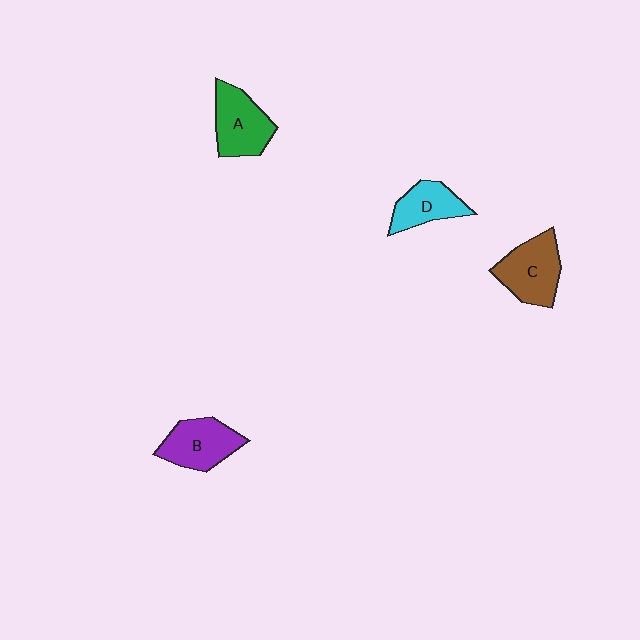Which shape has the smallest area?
Shape D (cyan).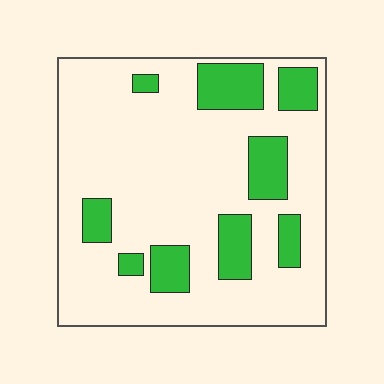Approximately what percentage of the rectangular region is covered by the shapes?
Approximately 20%.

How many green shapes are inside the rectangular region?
9.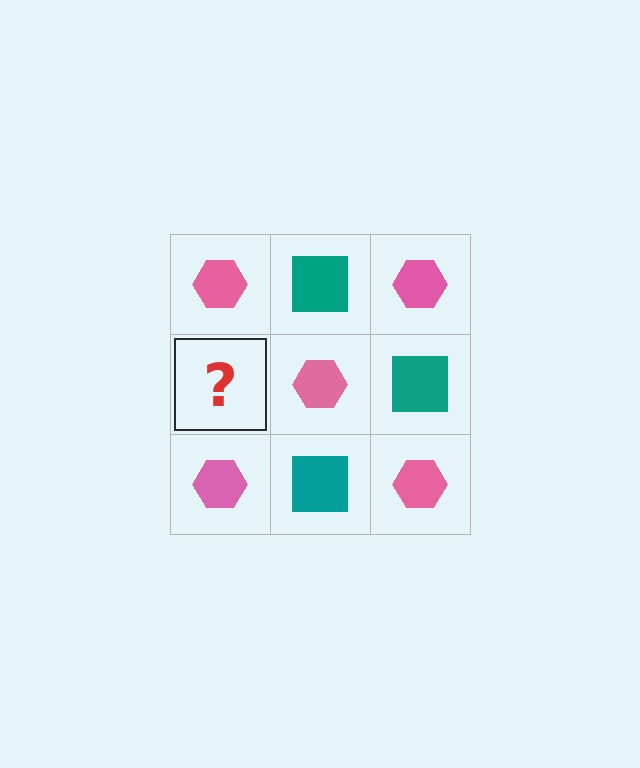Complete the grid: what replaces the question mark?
The question mark should be replaced with a teal square.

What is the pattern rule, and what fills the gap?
The rule is that it alternates pink hexagon and teal square in a checkerboard pattern. The gap should be filled with a teal square.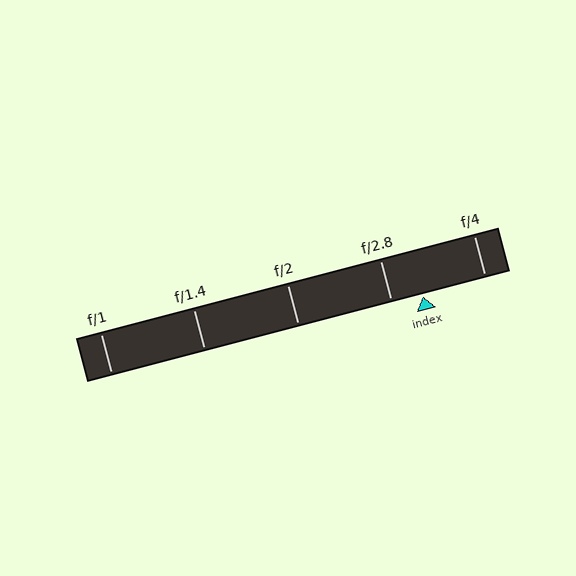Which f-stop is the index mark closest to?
The index mark is closest to f/2.8.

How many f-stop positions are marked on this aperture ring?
There are 5 f-stop positions marked.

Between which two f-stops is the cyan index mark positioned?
The index mark is between f/2.8 and f/4.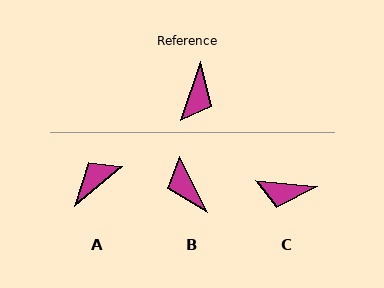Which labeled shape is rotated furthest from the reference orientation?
A, about 149 degrees away.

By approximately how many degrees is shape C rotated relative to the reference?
Approximately 76 degrees clockwise.